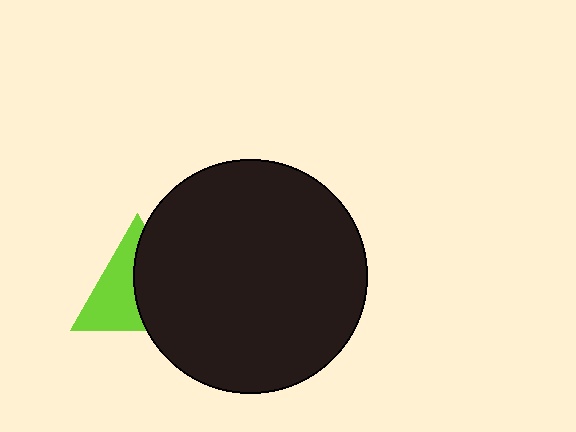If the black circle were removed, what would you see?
You would see the complete lime triangle.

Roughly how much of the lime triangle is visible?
About half of it is visible (roughly 50%).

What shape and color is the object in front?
The object in front is a black circle.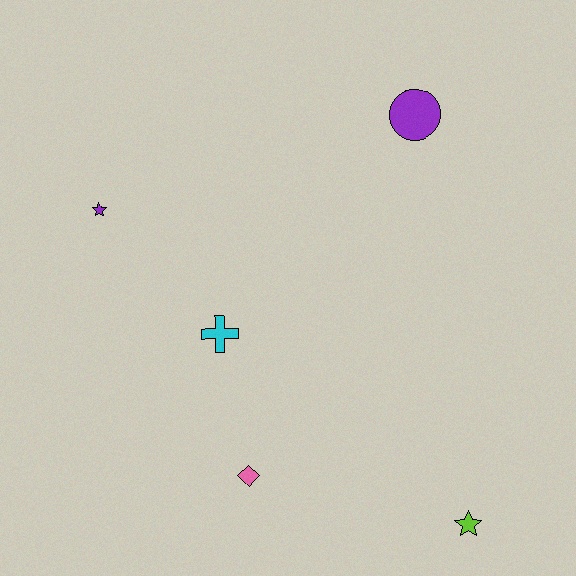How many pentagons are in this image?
There are no pentagons.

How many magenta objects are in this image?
There are no magenta objects.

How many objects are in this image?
There are 5 objects.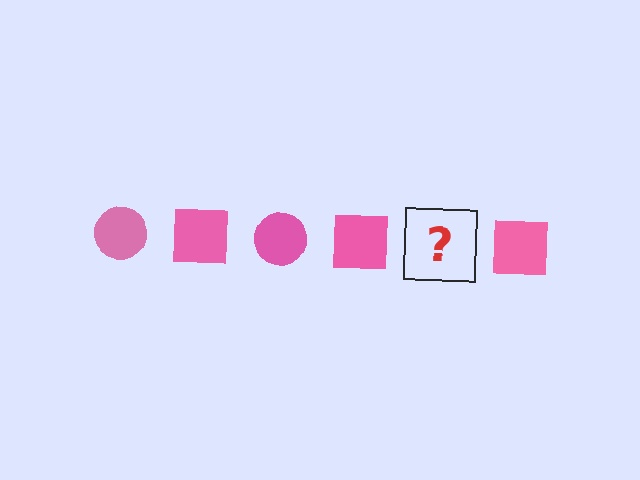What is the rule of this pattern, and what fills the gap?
The rule is that the pattern cycles through circle, square shapes in pink. The gap should be filled with a pink circle.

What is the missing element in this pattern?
The missing element is a pink circle.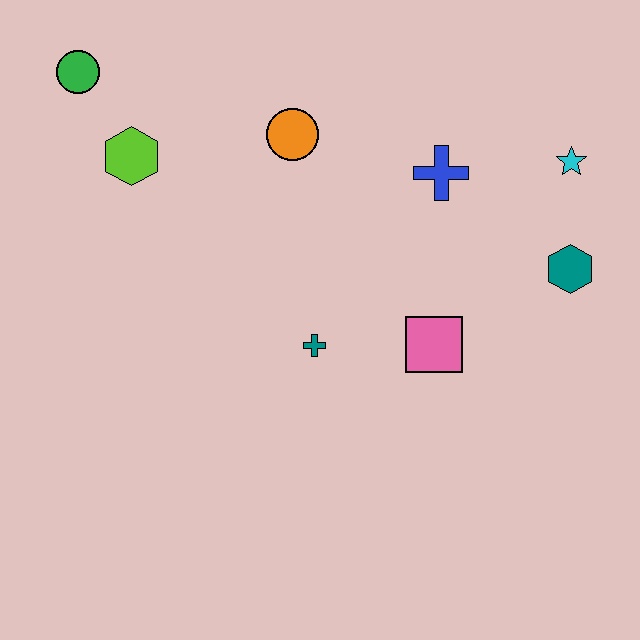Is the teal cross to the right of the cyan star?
No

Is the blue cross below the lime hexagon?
Yes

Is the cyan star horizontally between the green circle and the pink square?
No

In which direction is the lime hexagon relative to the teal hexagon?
The lime hexagon is to the left of the teal hexagon.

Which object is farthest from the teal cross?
The green circle is farthest from the teal cross.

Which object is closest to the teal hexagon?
The cyan star is closest to the teal hexagon.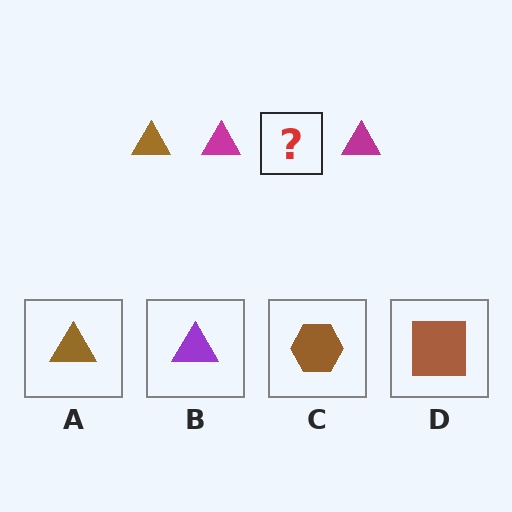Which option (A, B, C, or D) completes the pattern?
A.